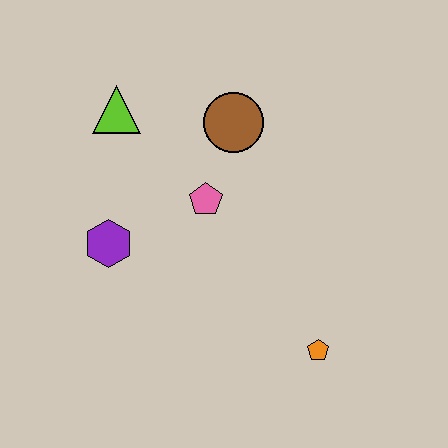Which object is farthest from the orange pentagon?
The lime triangle is farthest from the orange pentagon.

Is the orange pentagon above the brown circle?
No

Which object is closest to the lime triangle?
The brown circle is closest to the lime triangle.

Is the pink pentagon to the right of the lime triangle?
Yes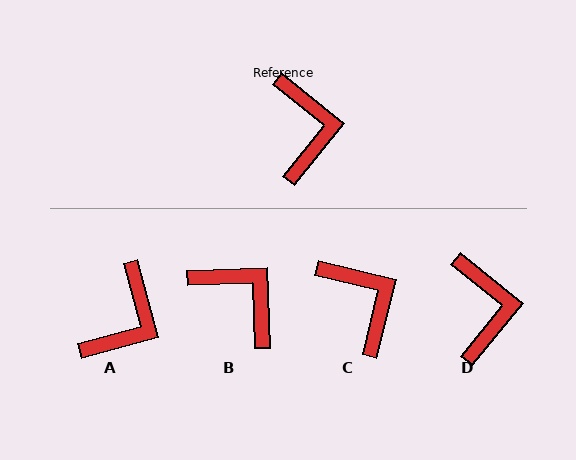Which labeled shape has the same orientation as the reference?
D.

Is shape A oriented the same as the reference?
No, it is off by about 36 degrees.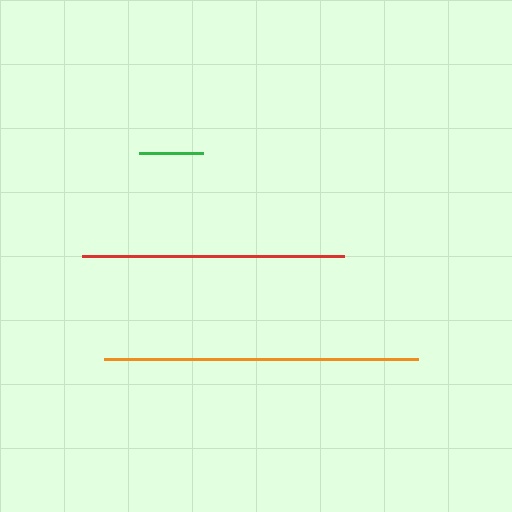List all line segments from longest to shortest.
From longest to shortest: orange, red, green.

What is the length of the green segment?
The green segment is approximately 64 pixels long.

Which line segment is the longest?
The orange line is the longest at approximately 314 pixels.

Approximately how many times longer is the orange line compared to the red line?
The orange line is approximately 1.2 times the length of the red line.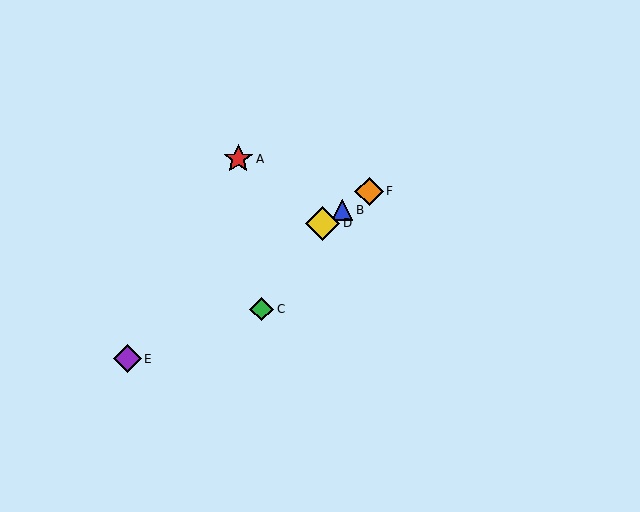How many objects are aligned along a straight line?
4 objects (B, D, E, F) are aligned along a straight line.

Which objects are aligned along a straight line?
Objects B, D, E, F are aligned along a straight line.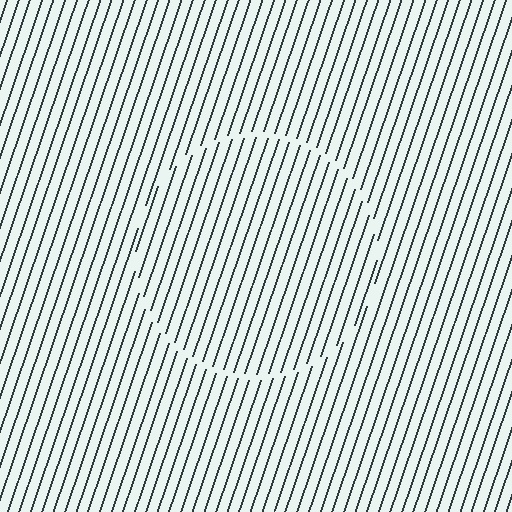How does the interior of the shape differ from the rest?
The interior of the shape contains the same grating, shifted by half a period — the contour is defined by the phase discontinuity where line-ends from the inner and outer gratings abut.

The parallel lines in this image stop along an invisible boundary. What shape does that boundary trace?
An illusory circle. The interior of the shape contains the same grating, shifted by half a period — the contour is defined by the phase discontinuity where line-ends from the inner and outer gratings abut.